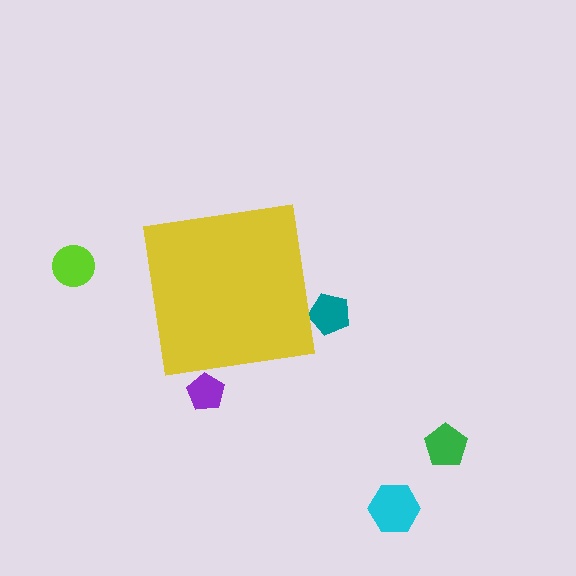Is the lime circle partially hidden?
No, the lime circle is fully visible.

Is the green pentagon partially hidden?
No, the green pentagon is fully visible.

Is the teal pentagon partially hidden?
Yes, the teal pentagon is partially hidden behind the yellow square.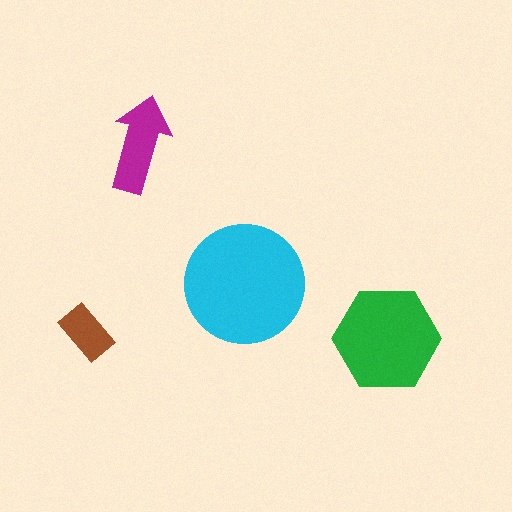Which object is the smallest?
The brown rectangle.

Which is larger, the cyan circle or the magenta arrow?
The cyan circle.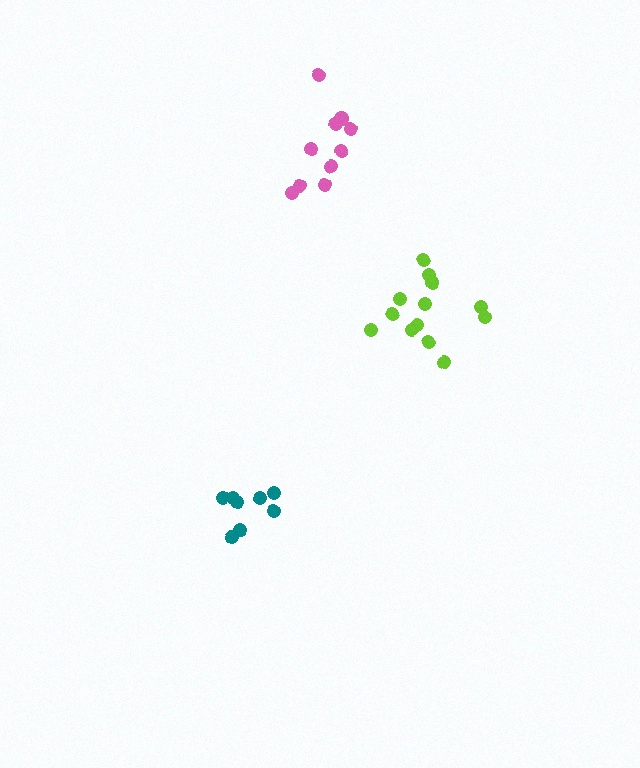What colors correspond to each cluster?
The clusters are colored: teal, pink, lime.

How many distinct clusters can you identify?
There are 3 distinct clusters.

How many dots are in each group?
Group 1: 8 dots, Group 2: 10 dots, Group 3: 13 dots (31 total).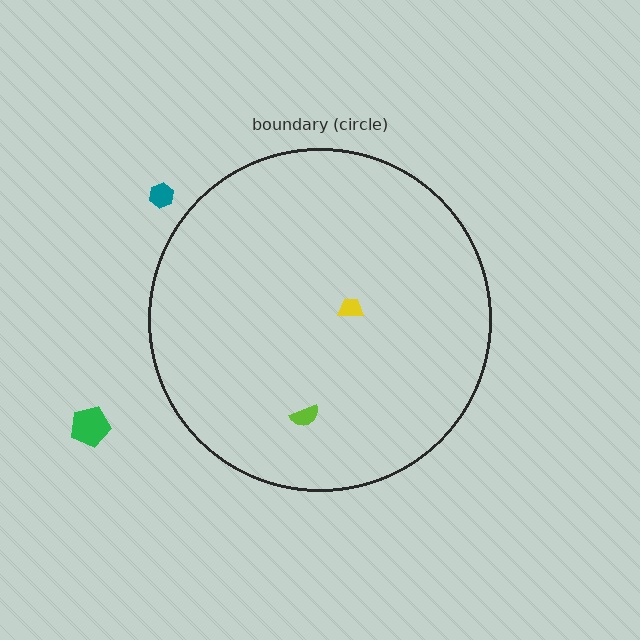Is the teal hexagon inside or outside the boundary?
Outside.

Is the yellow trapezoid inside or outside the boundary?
Inside.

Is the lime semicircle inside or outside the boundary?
Inside.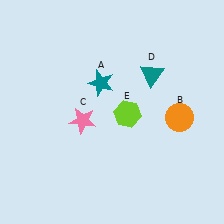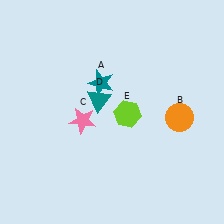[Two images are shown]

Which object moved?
The teal triangle (D) moved left.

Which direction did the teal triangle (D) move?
The teal triangle (D) moved left.